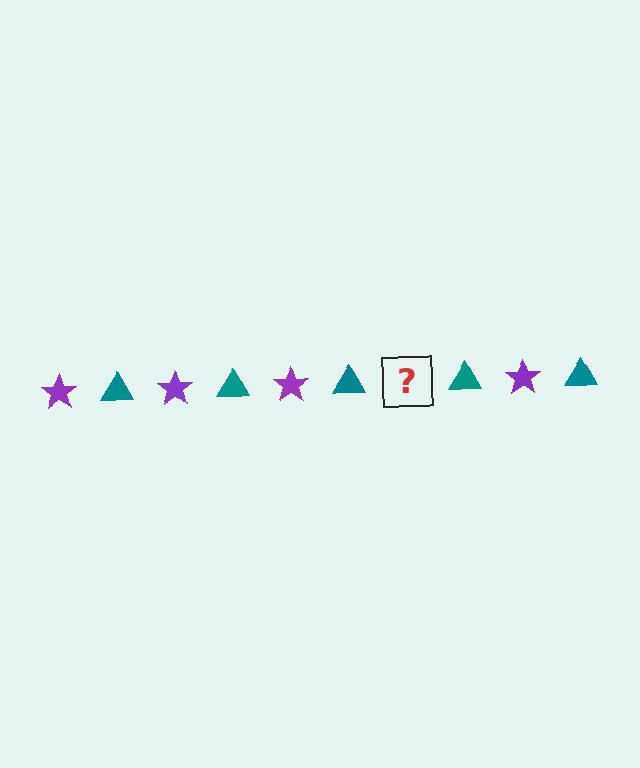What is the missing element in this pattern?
The missing element is a purple star.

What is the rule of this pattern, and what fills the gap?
The rule is that the pattern alternates between purple star and teal triangle. The gap should be filled with a purple star.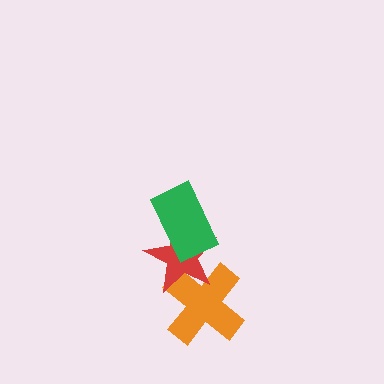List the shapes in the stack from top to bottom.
From top to bottom: the green rectangle, the red star, the orange cross.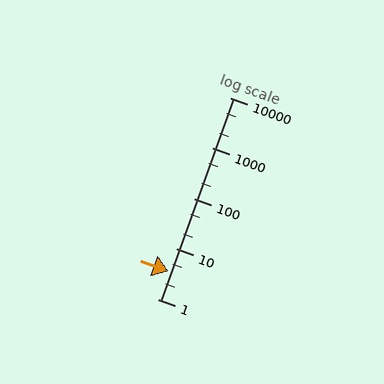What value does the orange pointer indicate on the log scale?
The pointer indicates approximately 3.5.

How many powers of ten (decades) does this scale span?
The scale spans 4 decades, from 1 to 10000.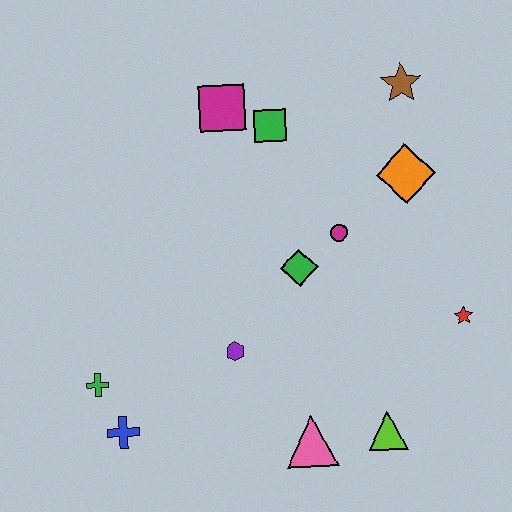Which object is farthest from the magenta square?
The lime triangle is farthest from the magenta square.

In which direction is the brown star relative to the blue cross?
The brown star is above the blue cross.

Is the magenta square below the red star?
No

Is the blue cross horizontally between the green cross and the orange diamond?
Yes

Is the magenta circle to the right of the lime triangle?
No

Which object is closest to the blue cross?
The green cross is closest to the blue cross.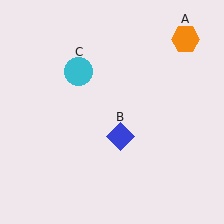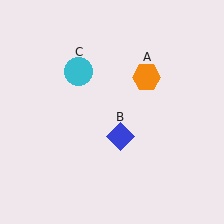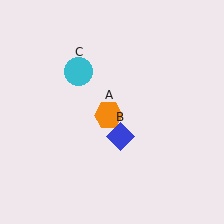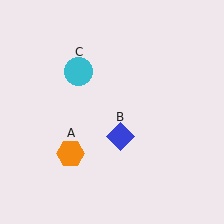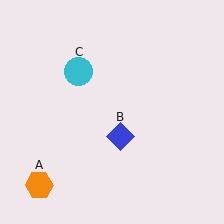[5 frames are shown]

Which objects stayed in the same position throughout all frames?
Blue diamond (object B) and cyan circle (object C) remained stationary.